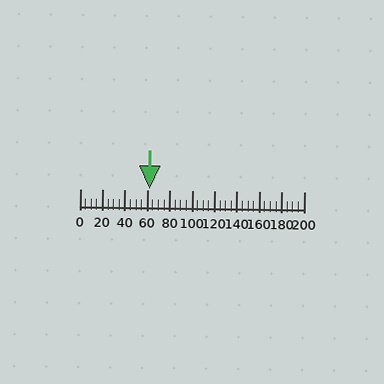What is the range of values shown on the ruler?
The ruler shows values from 0 to 200.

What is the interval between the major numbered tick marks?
The major tick marks are spaced 20 units apart.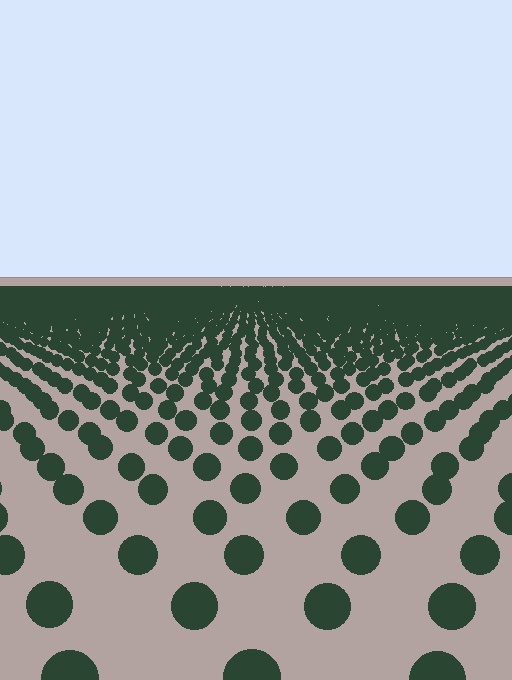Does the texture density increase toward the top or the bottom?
Density increases toward the top.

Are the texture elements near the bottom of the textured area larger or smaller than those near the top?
Larger. Near the bottom, elements are closer to the viewer and appear at a bigger on-screen size.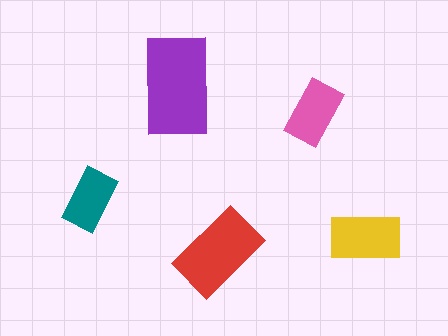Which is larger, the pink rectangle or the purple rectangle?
The purple one.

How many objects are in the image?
There are 5 objects in the image.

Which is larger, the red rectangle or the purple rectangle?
The purple one.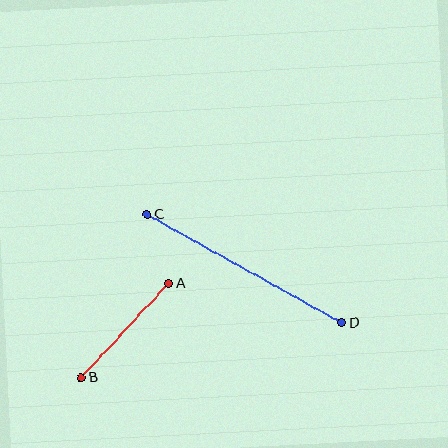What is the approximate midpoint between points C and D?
The midpoint is at approximately (244, 269) pixels.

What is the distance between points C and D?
The distance is approximately 223 pixels.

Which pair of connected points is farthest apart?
Points C and D are farthest apart.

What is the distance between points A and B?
The distance is approximately 128 pixels.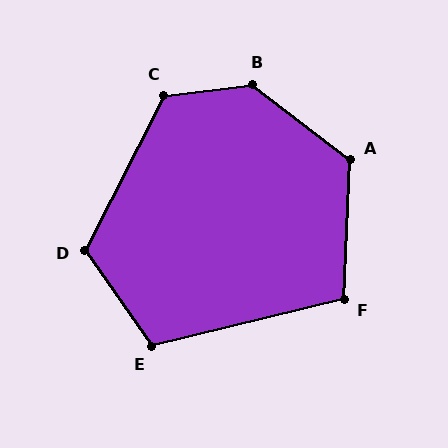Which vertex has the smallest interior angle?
F, at approximately 106 degrees.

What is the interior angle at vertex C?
Approximately 124 degrees (obtuse).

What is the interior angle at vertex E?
Approximately 111 degrees (obtuse).